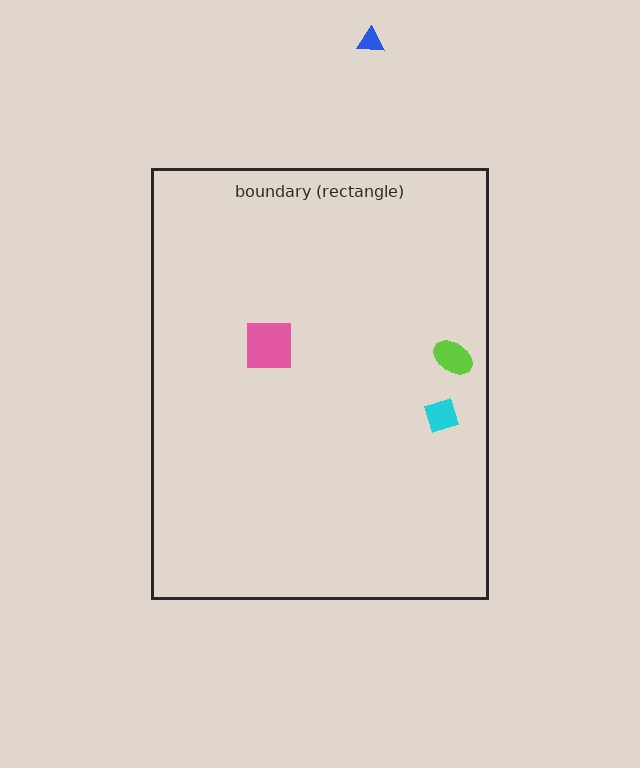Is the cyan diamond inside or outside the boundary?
Inside.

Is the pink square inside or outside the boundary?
Inside.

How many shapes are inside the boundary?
3 inside, 1 outside.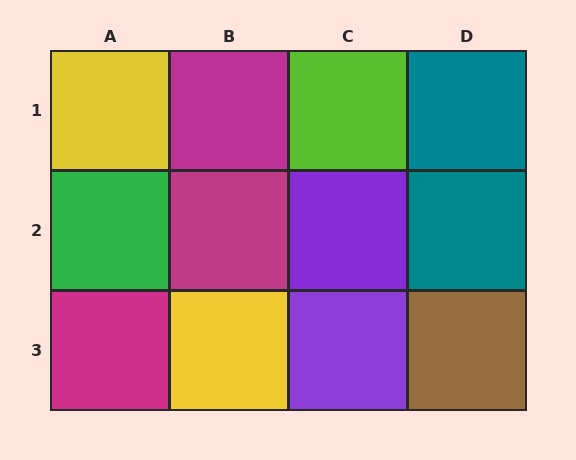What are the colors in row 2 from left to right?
Green, magenta, purple, teal.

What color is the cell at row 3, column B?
Yellow.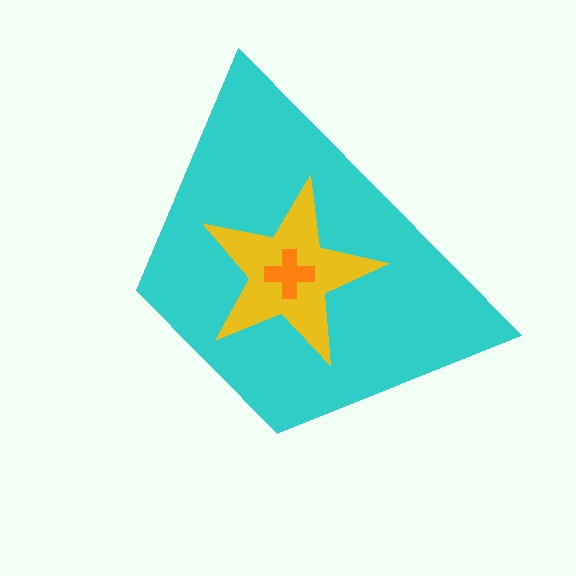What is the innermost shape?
The orange cross.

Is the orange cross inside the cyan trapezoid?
Yes.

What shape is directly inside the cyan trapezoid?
The yellow star.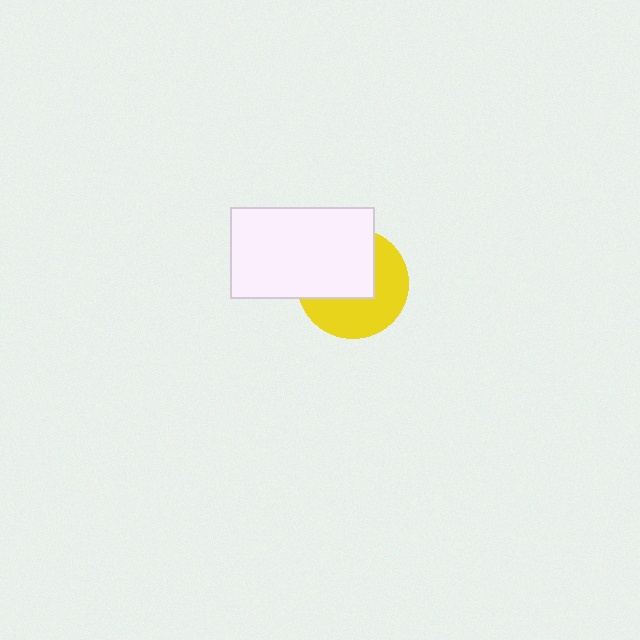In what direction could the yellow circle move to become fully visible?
The yellow circle could move toward the lower-right. That would shift it out from behind the white rectangle entirely.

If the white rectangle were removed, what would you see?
You would see the complete yellow circle.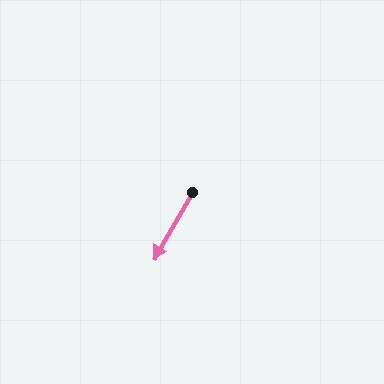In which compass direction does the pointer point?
Southwest.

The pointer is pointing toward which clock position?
Roughly 7 o'clock.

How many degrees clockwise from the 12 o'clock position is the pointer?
Approximately 210 degrees.